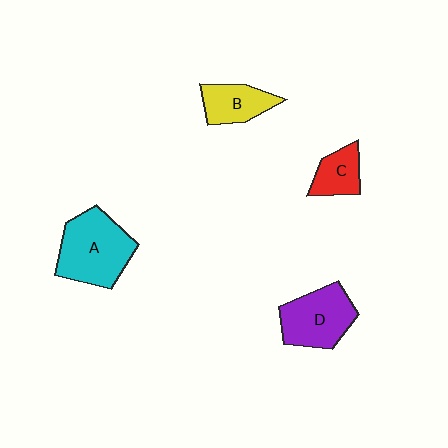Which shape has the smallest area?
Shape C (red).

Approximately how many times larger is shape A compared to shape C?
Approximately 2.2 times.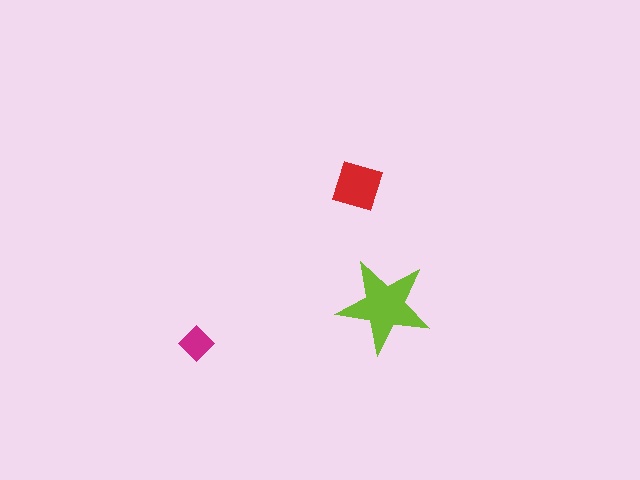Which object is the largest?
The lime star.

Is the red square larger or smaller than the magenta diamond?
Larger.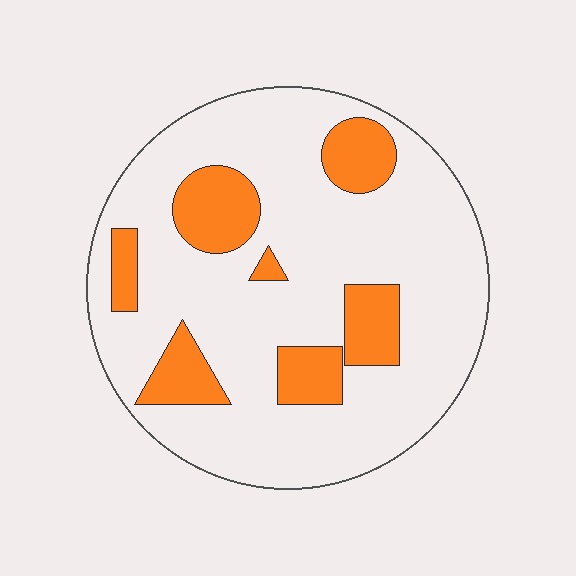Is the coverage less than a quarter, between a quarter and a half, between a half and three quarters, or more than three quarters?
Less than a quarter.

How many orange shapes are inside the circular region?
7.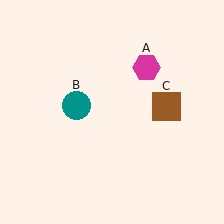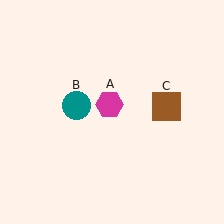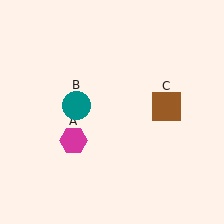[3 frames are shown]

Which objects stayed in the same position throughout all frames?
Teal circle (object B) and brown square (object C) remained stationary.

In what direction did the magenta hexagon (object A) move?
The magenta hexagon (object A) moved down and to the left.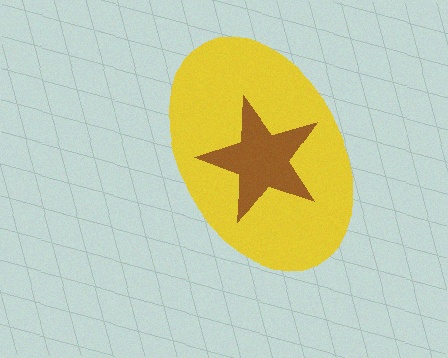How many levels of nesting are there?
2.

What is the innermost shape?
The brown star.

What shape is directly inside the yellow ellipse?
The brown star.